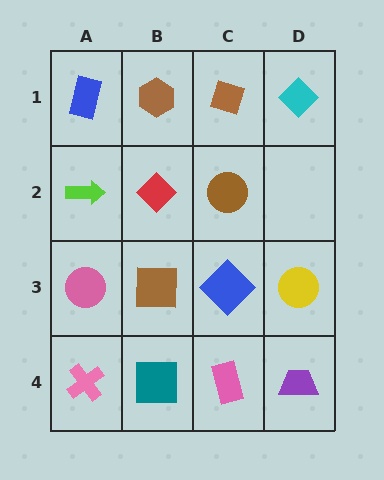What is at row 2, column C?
A brown circle.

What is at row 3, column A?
A pink circle.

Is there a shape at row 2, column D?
No, that cell is empty.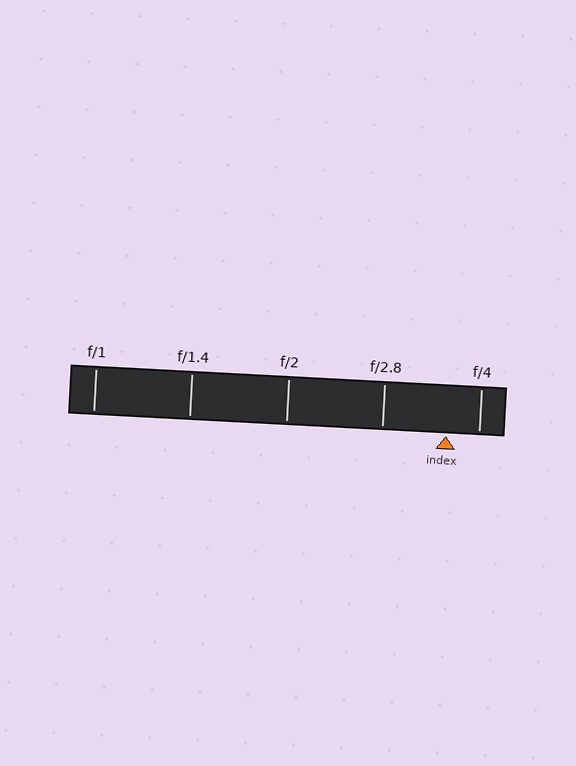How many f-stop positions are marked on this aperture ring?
There are 5 f-stop positions marked.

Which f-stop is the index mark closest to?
The index mark is closest to f/4.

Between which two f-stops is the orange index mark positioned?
The index mark is between f/2.8 and f/4.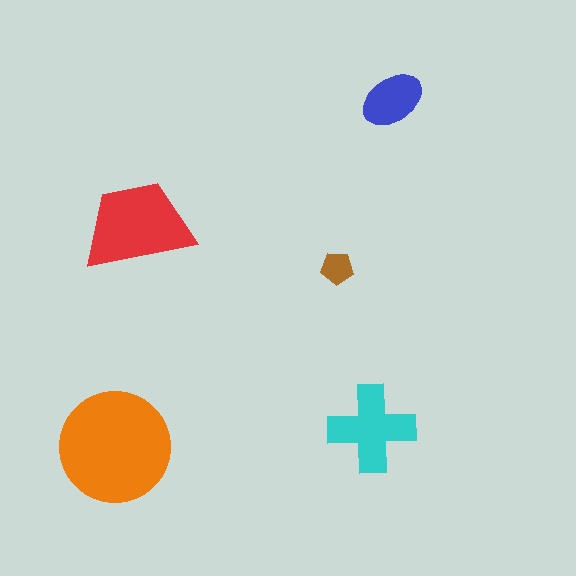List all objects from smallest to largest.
The brown pentagon, the blue ellipse, the cyan cross, the red trapezoid, the orange circle.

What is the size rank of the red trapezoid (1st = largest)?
2nd.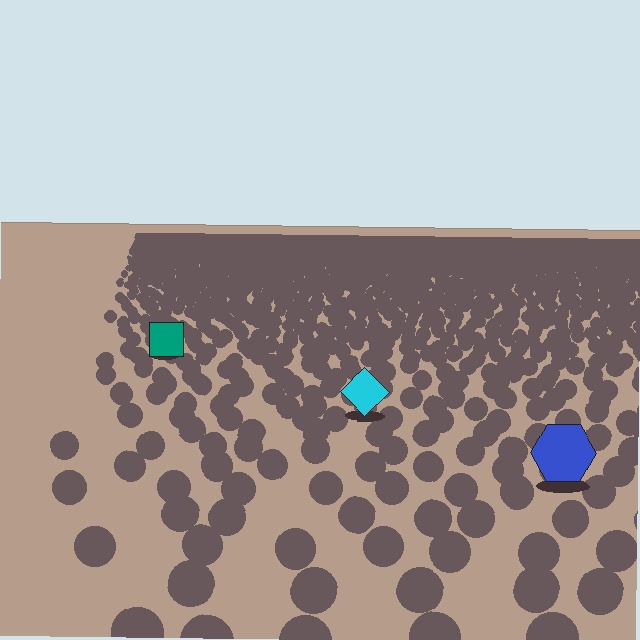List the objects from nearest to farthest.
From nearest to farthest: the blue hexagon, the cyan diamond, the teal square.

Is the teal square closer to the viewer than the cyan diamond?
No. The cyan diamond is closer — you can tell from the texture gradient: the ground texture is coarser near it.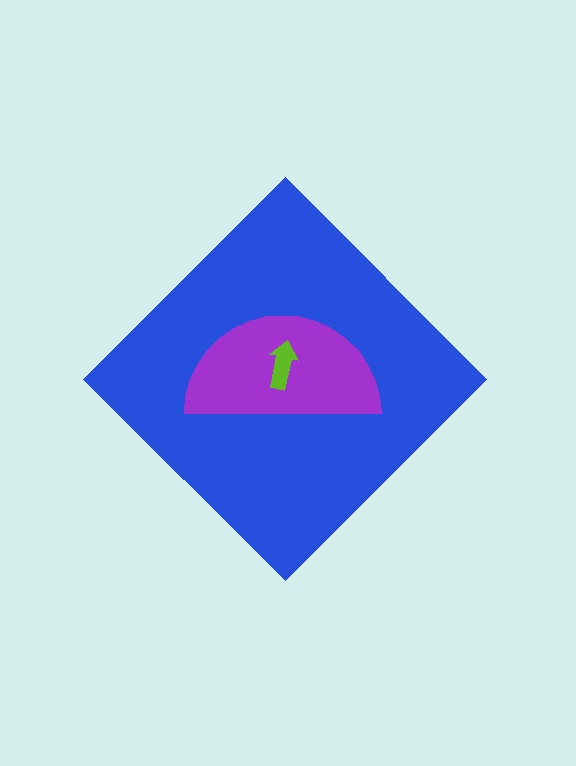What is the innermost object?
The lime arrow.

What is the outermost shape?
The blue diamond.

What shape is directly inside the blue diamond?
The purple semicircle.